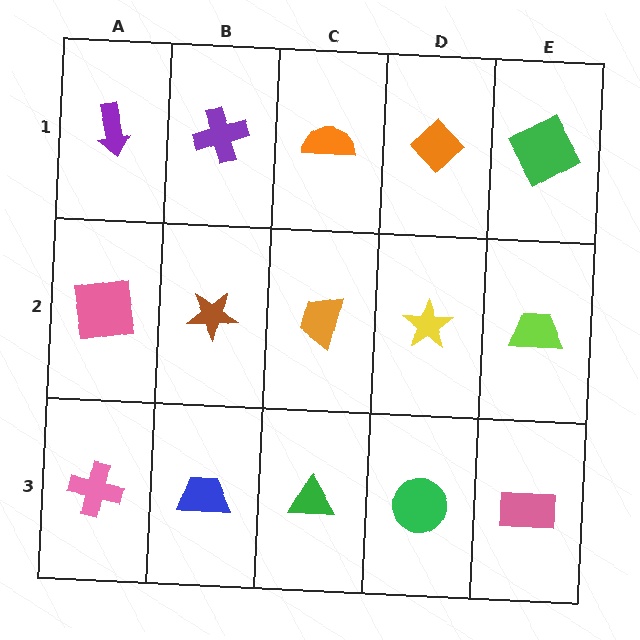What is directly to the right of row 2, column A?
A brown star.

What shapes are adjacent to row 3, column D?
A yellow star (row 2, column D), a green triangle (row 3, column C), a pink rectangle (row 3, column E).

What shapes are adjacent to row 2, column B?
A purple cross (row 1, column B), a blue trapezoid (row 3, column B), a pink square (row 2, column A), an orange trapezoid (row 2, column C).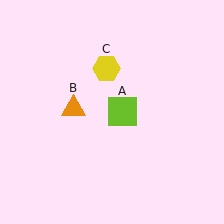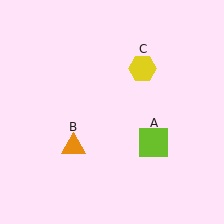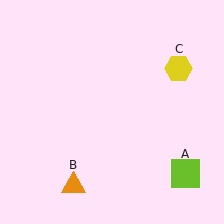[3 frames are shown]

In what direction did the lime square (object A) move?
The lime square (object A) moved down and to the right.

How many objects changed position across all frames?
3 objects changed position: lime square (object A), orange triangle (object B), yellow hexagon (object C).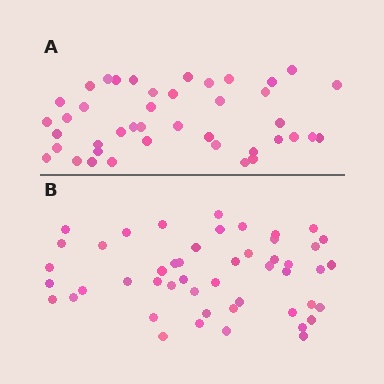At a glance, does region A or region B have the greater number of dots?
Region B (the bottom region) has more dots.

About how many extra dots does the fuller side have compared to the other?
Region B has roughly 8 or so more dots than region A.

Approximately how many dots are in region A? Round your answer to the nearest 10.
About 40 dots. (The exact count is 42, which rounds to 40.)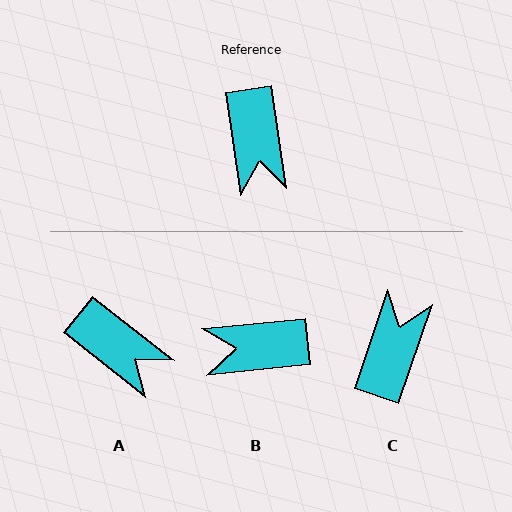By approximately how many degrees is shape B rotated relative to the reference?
Approximately 93 degrees clockwise.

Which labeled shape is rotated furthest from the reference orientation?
C, about 153 degrees away.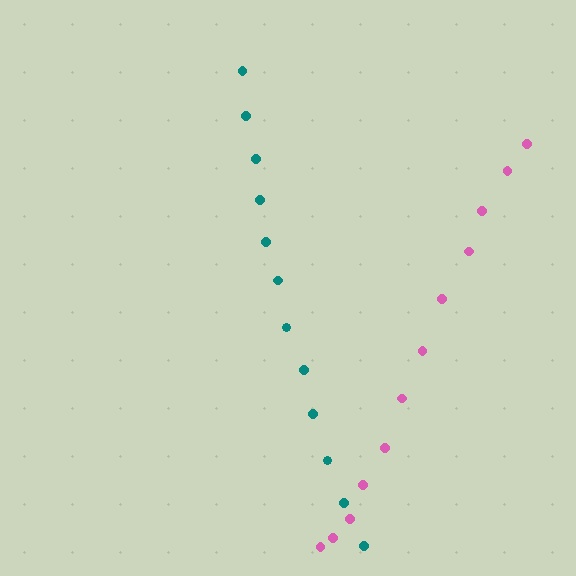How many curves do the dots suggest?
There are 2 distinct paths.